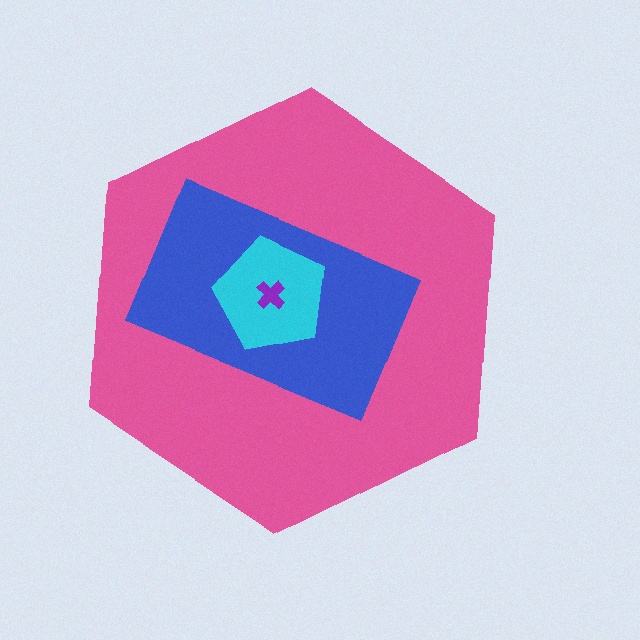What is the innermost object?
The purple cross.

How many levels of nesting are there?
4.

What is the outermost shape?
The pink hexagon.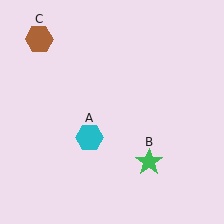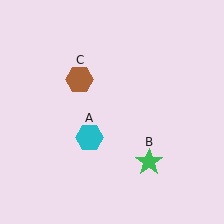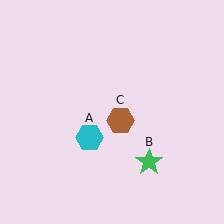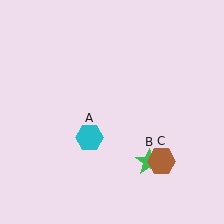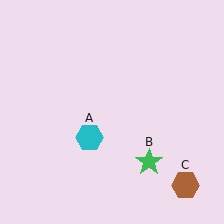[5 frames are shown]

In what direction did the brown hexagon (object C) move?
The brown hexagon (object C) moved down and to the right.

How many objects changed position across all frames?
1 object changed position: brown hexagon (object C).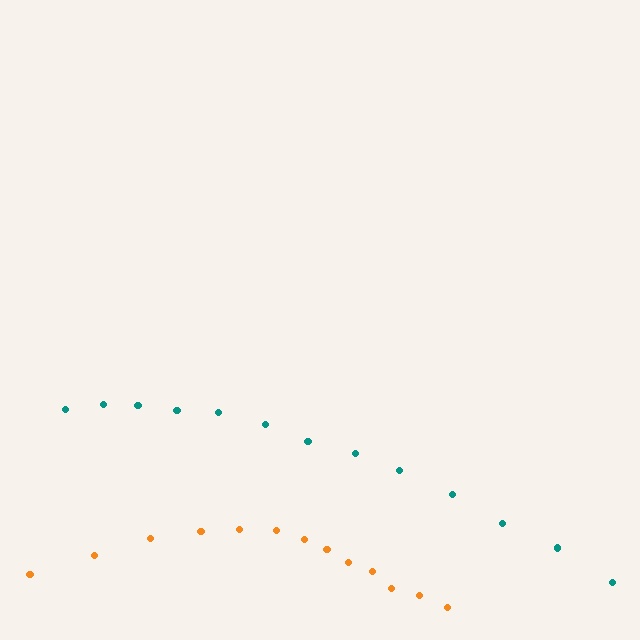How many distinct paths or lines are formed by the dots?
There are 2 distinct paths.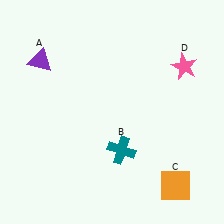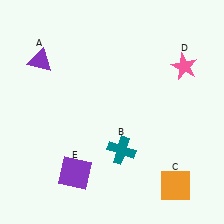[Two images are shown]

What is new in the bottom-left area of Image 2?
A purple square (E) was added in the bottom-left area of Image 2.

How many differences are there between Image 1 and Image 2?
There is 1 difference between the two images.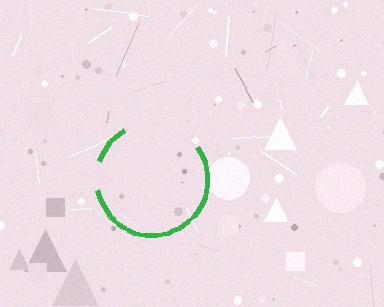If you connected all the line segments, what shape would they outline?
They would outline a circle.